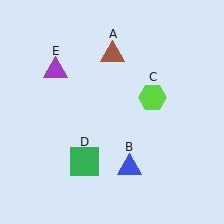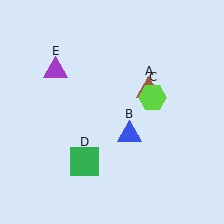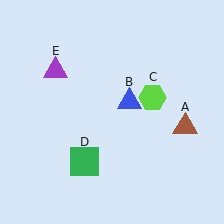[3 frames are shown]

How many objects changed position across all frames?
2 objects changed position: brown triangle (object A), blue triangle (object B).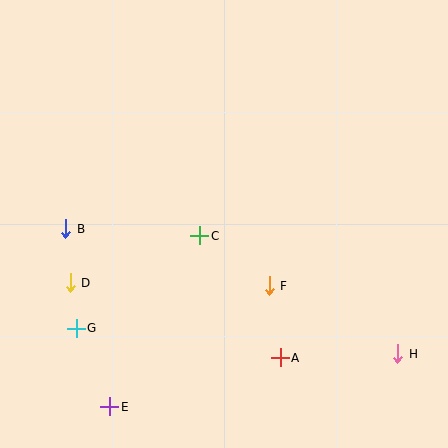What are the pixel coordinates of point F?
Point F is at (269, 286).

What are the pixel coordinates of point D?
Point D is at (70, 283).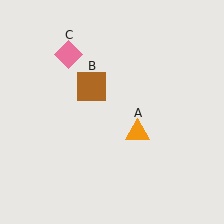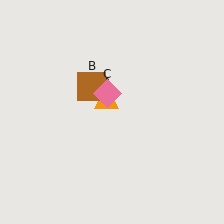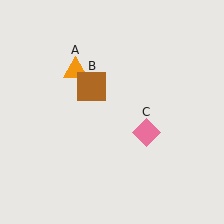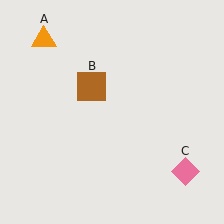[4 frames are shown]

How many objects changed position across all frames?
2 objects changed position: orange triangle (object A), pink diamond (object C).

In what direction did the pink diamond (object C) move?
The pink diamond (object C) moved down and to the right.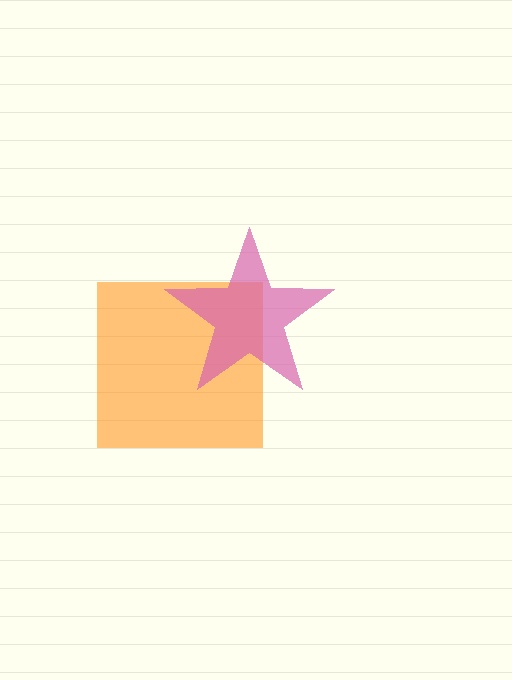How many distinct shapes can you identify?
There are 2 distinct shapes: an orange square, a pink star.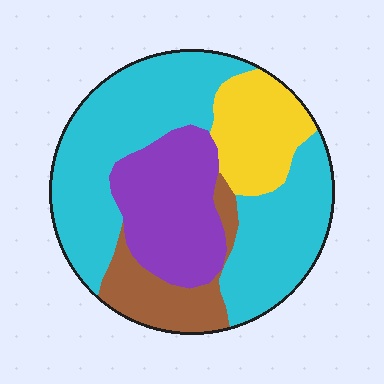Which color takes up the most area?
Cyan, at roughly 50%.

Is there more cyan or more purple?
Cyan.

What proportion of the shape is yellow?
Yellow covers roughly 15% of the shape.